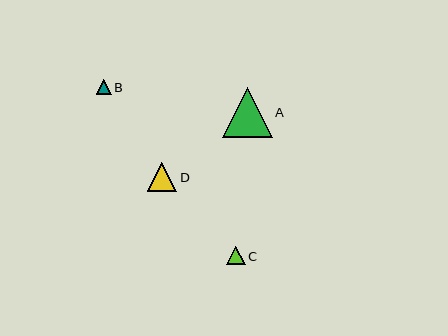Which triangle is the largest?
Triangle A is the largest with a size of approximately 50 pixels.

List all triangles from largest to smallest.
From largest to smallest: A, D, C, B.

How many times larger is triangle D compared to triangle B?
Triangle D is approximately 2.0 times the size of triangle B.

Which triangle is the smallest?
Triangle B is the smallest with a size of approximately 15 pixels.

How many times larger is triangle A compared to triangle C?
Triangle A is approximately 2.7 times the size of triangle C.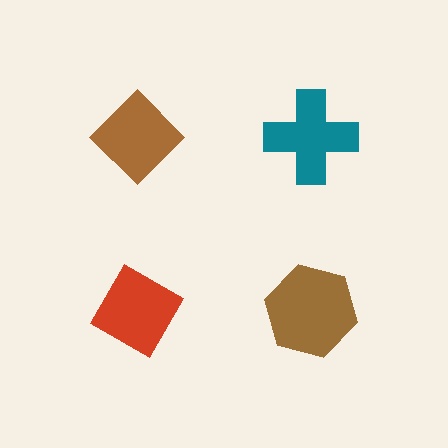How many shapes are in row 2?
2 shapes.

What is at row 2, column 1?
A red diamond.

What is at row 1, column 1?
A brown diamond.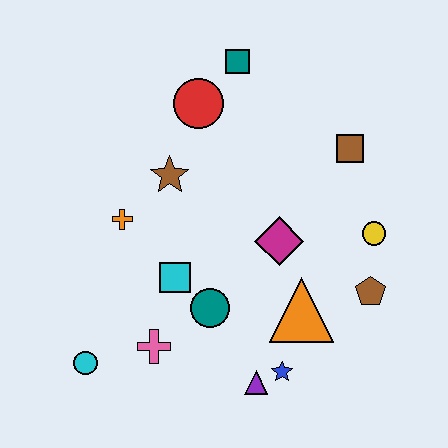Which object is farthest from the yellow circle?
The cyan circle is farthest from the yellow circle.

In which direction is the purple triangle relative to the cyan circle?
The purple triangle is to the right of the cyan circle.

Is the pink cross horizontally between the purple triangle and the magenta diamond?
No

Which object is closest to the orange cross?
The brown star is closest to the orange cross.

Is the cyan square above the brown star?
No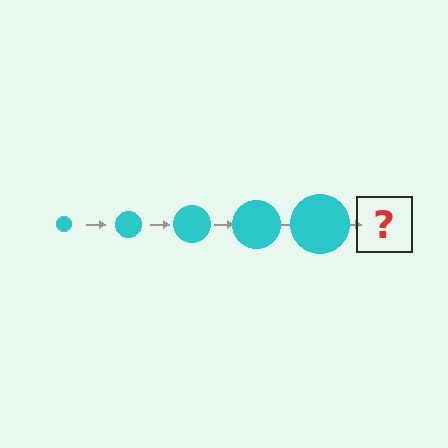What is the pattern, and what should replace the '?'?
The pattern is that the circle gets progressively larger each step. The '?' should be a cyan circle, larger than the previous one.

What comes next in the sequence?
The next element should be a cyan circle, larger than the previous one.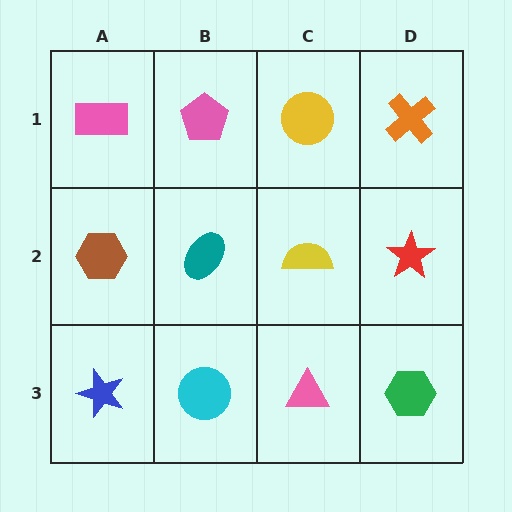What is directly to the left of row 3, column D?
A pink triangle.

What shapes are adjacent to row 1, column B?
A teal ellipse (row 2, column B), a pink rectangle (row 1, column A), a yellow circle (row 1, column C).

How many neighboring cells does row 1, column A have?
2.